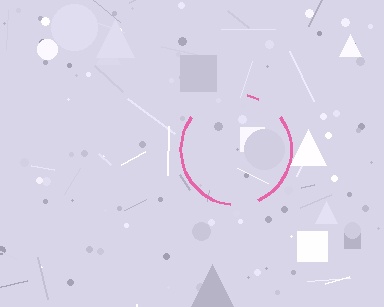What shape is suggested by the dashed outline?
The dashed outline suggests a circle.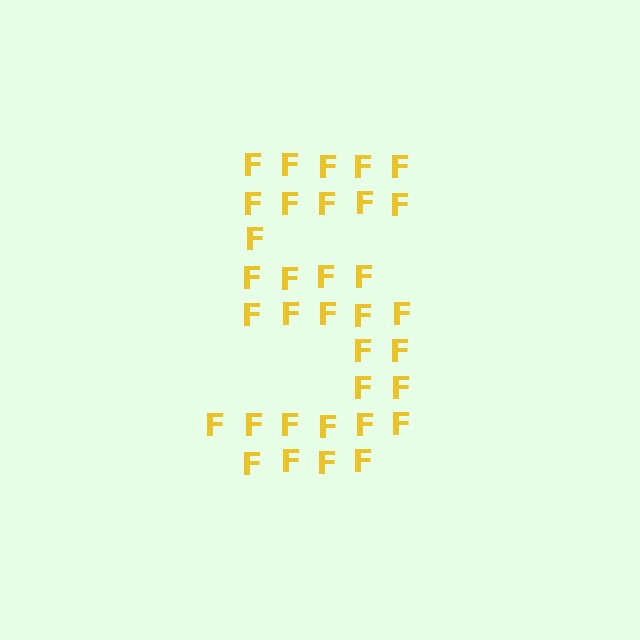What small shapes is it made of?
It is made of small letter F's.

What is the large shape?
The large shape is the digit 5.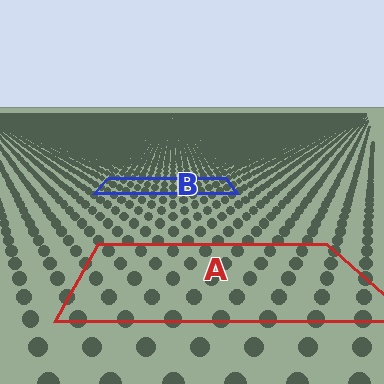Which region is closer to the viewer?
Region A is closer. The texture elements there are larger and more spread out.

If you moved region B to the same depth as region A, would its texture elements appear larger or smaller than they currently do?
They would appear larger. At a closer depth, the same texture elements are projected at a bigger on-screen size.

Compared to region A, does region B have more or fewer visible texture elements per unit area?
Region B has more texture elements per unit area — they are packed more densely because it is farther away.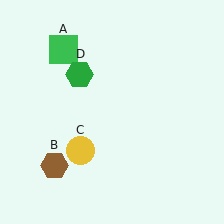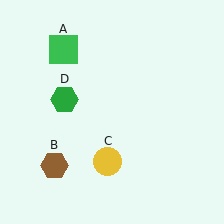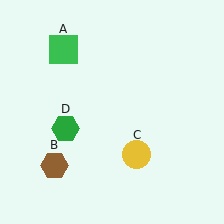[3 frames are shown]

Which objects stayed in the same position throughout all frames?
Green square (object A) and brown hexagon (object B) remained stationary.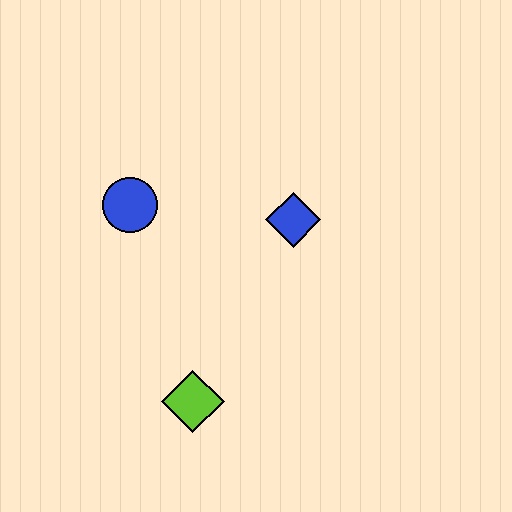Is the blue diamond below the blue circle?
Yes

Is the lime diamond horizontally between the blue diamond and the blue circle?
Yes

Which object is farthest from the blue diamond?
The lime diamond is farthest from the blue diamond.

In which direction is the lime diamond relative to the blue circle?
The lime diamond is below the blue circle.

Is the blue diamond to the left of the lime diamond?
No